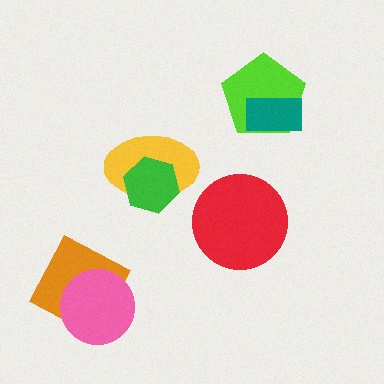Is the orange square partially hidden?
Yes, it is partially covered by another shape.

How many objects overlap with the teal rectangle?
1 object overlaps with the teal rectangle.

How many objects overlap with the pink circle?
1 object overlaps with the pink circle.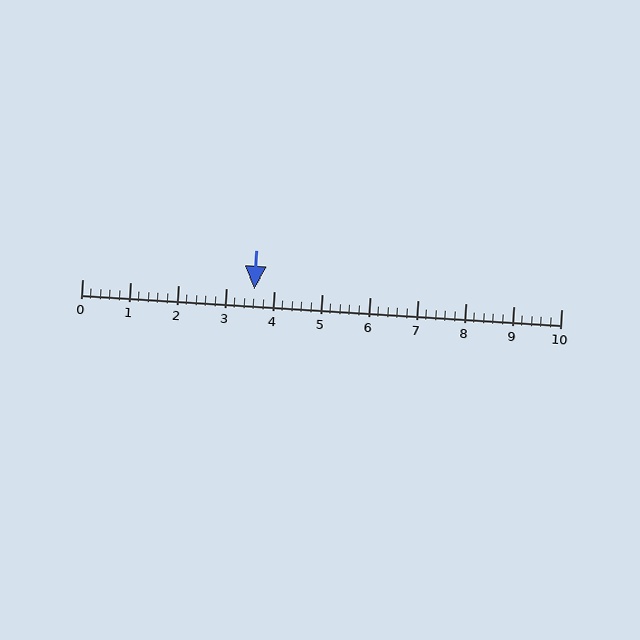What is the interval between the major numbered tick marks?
The major tick marks are spaced 1 units apart.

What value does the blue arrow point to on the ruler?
The blue arrow points to approximately 3.6.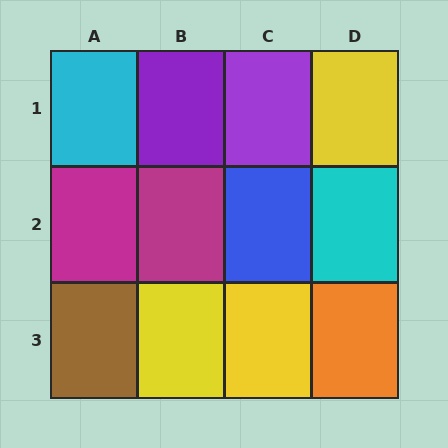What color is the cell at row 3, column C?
Yellow.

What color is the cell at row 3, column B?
Yellow.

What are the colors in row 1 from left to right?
Cyan, purple, purple, yellow.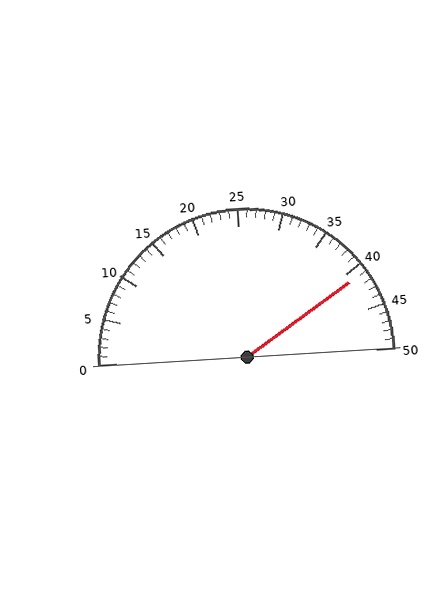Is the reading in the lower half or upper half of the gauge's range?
The reading is in the upper half of the range (0 to 50).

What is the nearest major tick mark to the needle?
The nearest major tick mark is 40.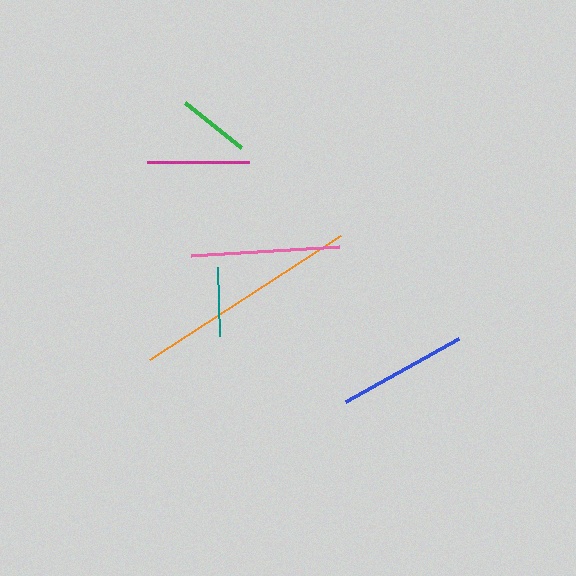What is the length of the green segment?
The green segment is approximately 72 pixels long.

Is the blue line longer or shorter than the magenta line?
The blue line is longer than the magenta line.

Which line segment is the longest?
The orange line is the longest at approximately 228 pixels.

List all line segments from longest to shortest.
From longest to shortest: orange, pink, blue, magenta, green, teal.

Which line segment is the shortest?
The teal line is the shortest at approximately 69 pixels.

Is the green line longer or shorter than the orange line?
The orange line is longer than the green line.